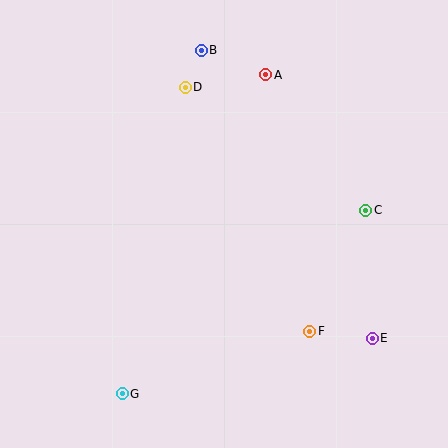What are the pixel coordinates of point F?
Point F is at (310, 331).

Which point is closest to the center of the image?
Point F at (310, 331) is closest to the center.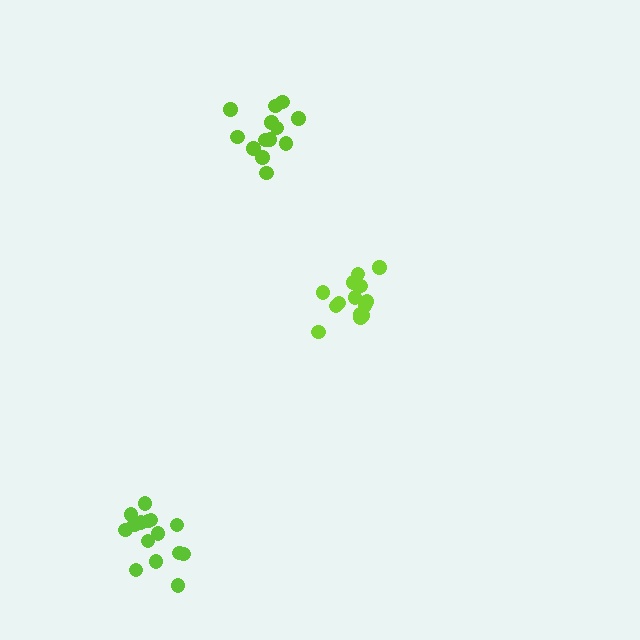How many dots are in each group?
Group 1: 13 dots, Group 2: 14 dots, Group 3: 15 dots (42 total).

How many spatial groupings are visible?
There are 3 spatial groupings.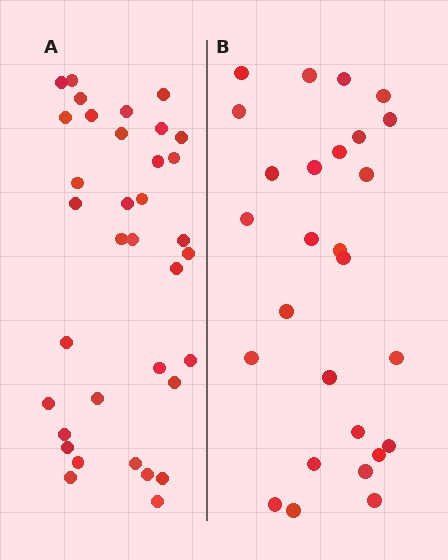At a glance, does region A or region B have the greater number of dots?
Region A (the left region) has more dots.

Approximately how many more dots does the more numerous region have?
Region A has roughly 8 or so more dots than region B.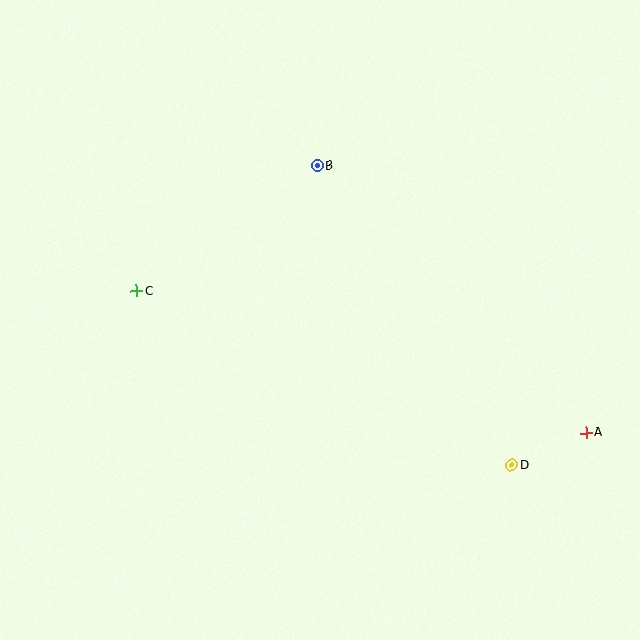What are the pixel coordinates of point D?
Point D is at (512, 465).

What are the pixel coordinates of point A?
Point A is at (586, 433).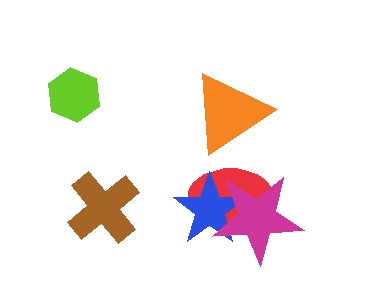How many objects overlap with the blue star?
2 objects overlap with the blue star.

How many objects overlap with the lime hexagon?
0 objects overlap with the lime hexagon.